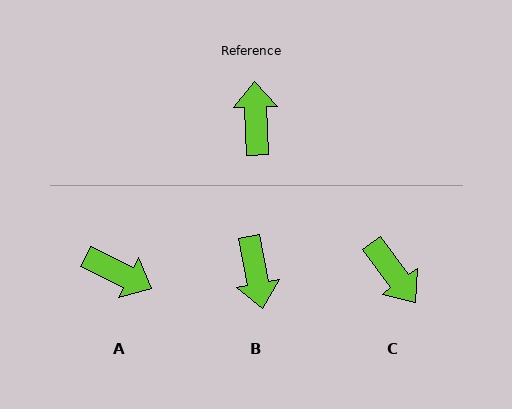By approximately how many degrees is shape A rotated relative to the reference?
Approximately 118 degrees clockwise.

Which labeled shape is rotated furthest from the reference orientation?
B, about 171 degrees away.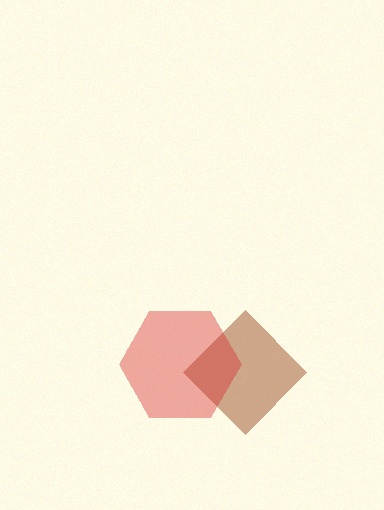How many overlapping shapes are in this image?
There are 2 overlapping shapes in the image.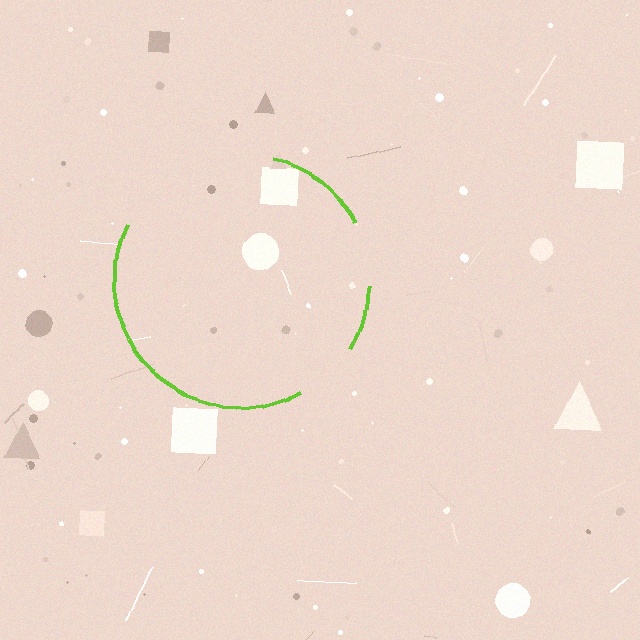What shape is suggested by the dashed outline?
The dashed outline suggests a circle.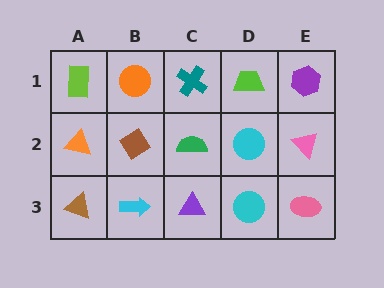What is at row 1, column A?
A lime rectangle.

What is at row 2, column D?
A cyan circle.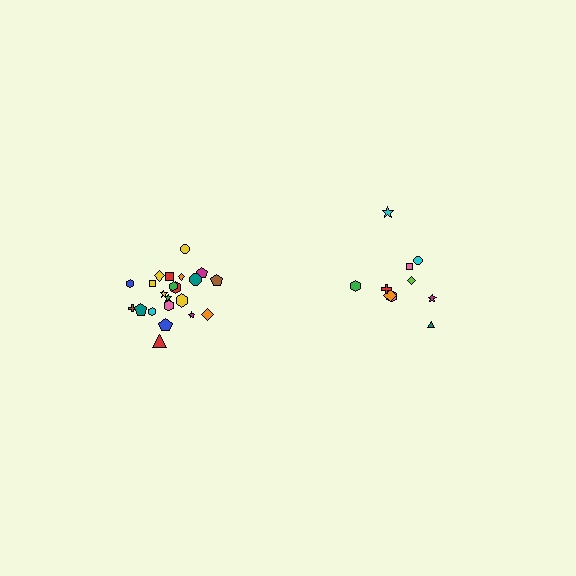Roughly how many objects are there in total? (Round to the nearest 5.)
Roughly 30 objects in total.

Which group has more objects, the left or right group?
The left group.